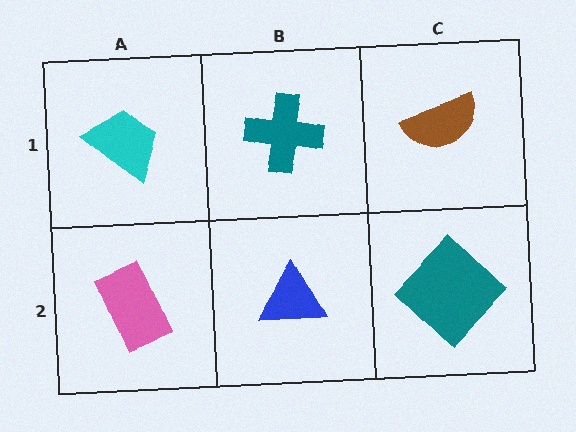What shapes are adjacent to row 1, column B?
A blue triangle (row 2, column B), a cyan trapezoid (row 1, column A), a brown semicircle (row 1, column C).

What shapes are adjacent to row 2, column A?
A cyan trapezoid (row 1, column A), a blue triangle (row 2, column B).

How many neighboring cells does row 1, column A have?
2.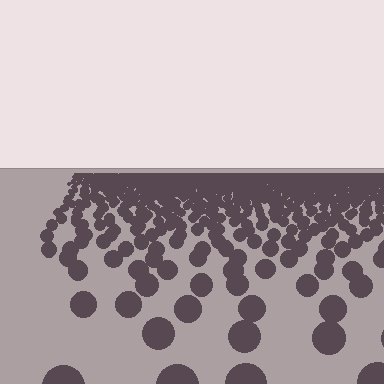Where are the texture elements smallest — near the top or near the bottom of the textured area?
Near the top.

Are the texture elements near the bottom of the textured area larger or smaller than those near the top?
Larger. Near the bottom, elements are closer to the viewer and appear at a bigger on-screen size.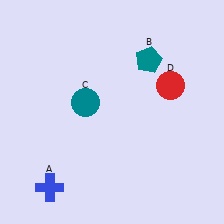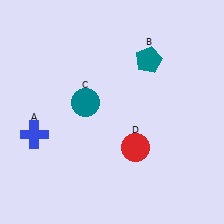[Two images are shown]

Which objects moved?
The objects that moved are: the blue cross (A), the red circle (D).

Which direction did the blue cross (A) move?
The blue cross (A) moved up.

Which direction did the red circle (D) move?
The red circle (D) moved down.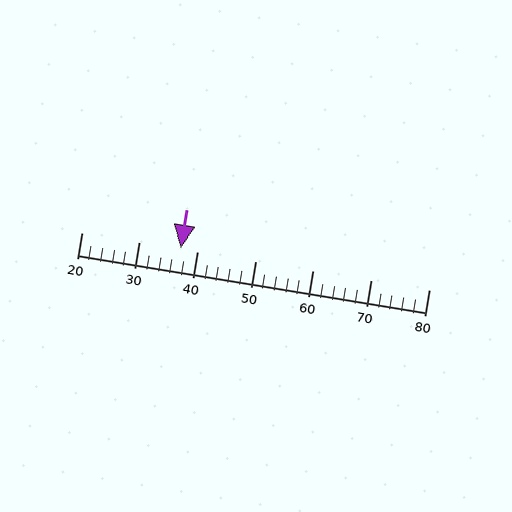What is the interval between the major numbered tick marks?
The major tick marks are spaced 10 units apart.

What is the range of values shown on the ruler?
The ruler shows values from 20 to 80.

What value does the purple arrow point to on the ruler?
The purple arrow points to approximately 37.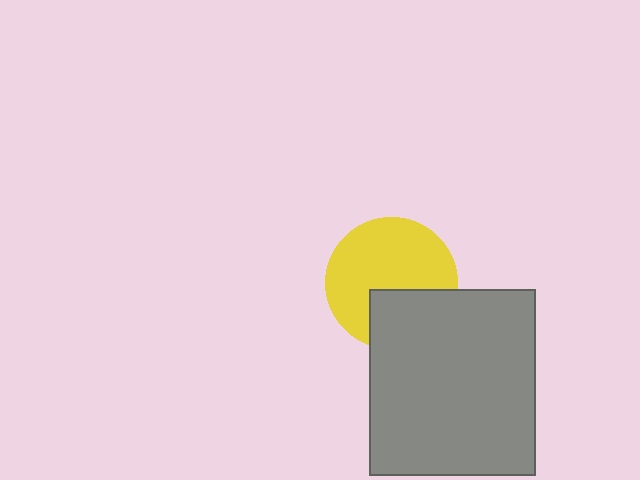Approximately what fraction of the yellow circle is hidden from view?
Roughly 31% of the yellow circle is hidden behind the gray rectangle.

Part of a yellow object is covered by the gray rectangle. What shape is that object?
It is a circle.